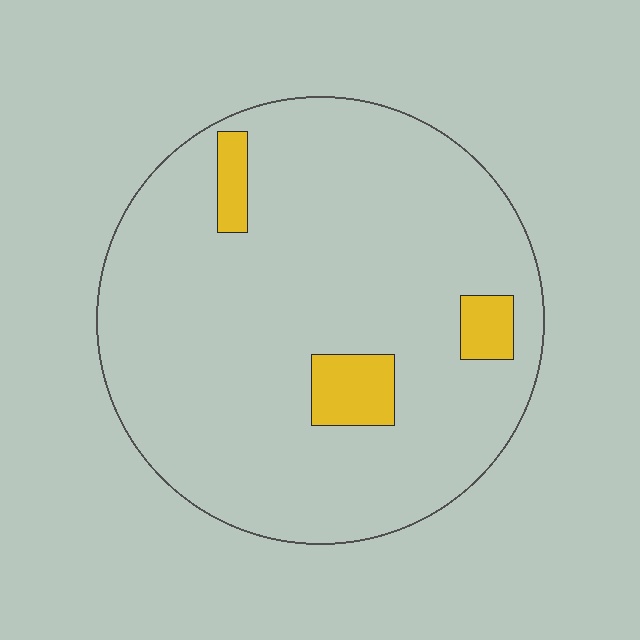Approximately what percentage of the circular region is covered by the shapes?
Approximately 10%.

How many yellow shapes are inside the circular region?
3.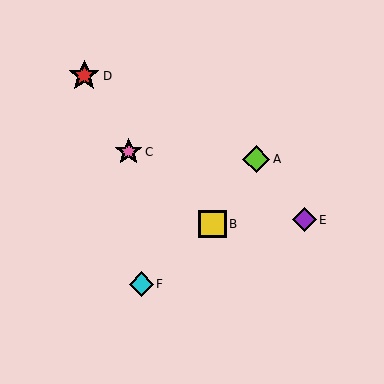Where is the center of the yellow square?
The center of the yellow square is at (213, 224).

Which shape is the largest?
The red star (labeled D) is the largest.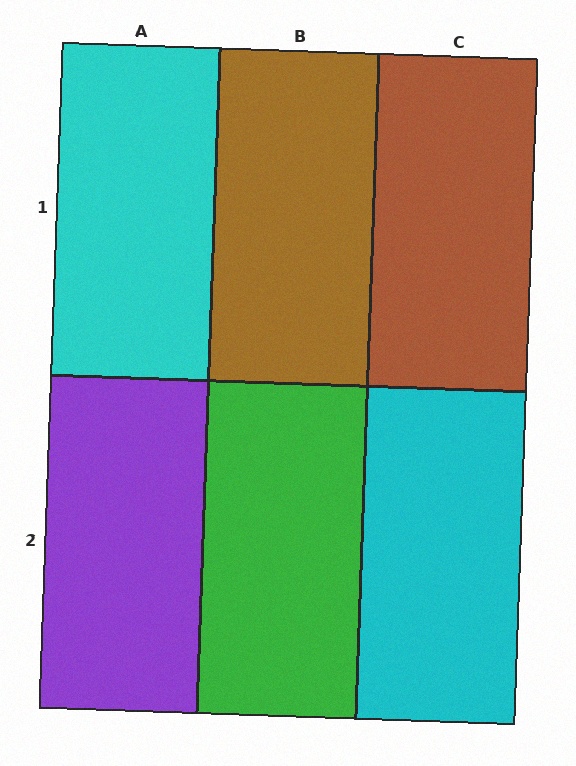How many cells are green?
1 cell is green.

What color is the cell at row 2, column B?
Green.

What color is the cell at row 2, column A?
Purple.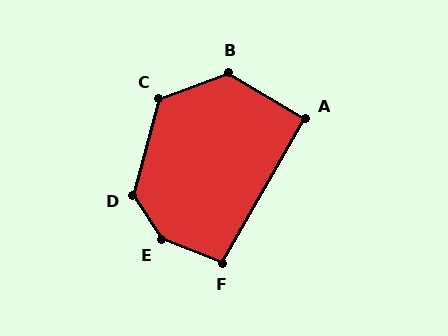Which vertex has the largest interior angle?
E, at approximately 144 degrees.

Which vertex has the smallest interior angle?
A, at approximately 91 degrees.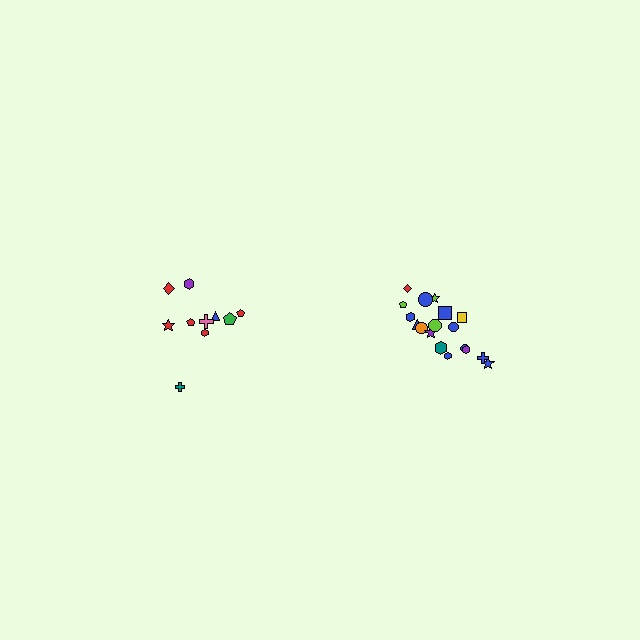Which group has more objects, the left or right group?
The right group.